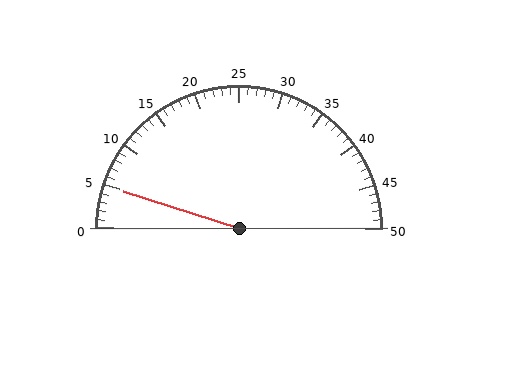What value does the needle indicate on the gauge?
The needle indicates approximately 5.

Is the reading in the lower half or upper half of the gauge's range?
The reading is in the lower half of the range (0 to 50).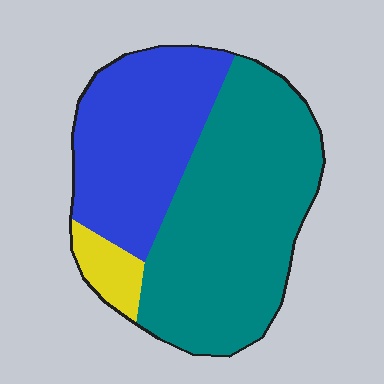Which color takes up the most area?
Teal, at roughly 55%.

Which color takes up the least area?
Yellow, at roughly 5%.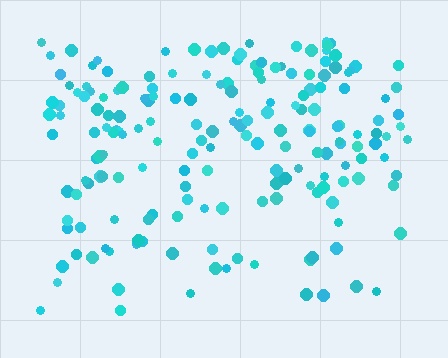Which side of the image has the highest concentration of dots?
The top.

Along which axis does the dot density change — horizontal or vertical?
Vertical.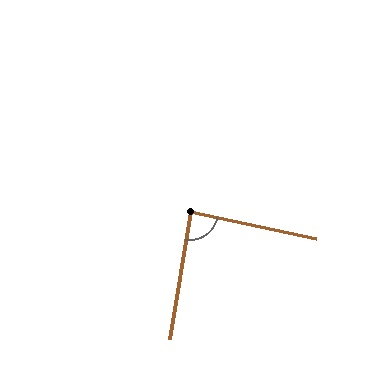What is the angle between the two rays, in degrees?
Approximately 87 degrees.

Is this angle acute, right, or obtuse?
It is approximately a right angle.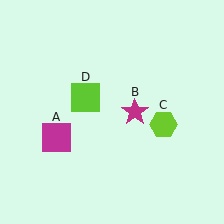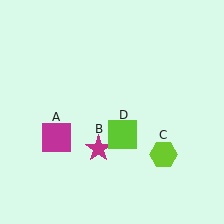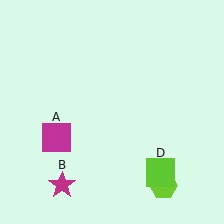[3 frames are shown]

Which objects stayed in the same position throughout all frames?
Magenta square (object A) remained stationary.